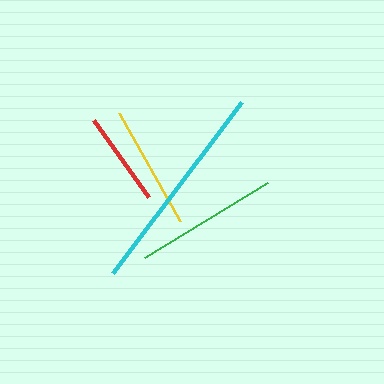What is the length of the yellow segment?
The yellow segment is approximately 124 pixels long.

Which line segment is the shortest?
The red line is the shortest at approximately 95 pixels.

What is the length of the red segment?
The red segment is approximately 95 pixels long.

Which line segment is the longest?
The cyan line is the longest at approximately 215 pixels.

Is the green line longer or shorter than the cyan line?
The cyan line is longer than the green line.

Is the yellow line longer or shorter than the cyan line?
The cyan line is longer than the yellow line.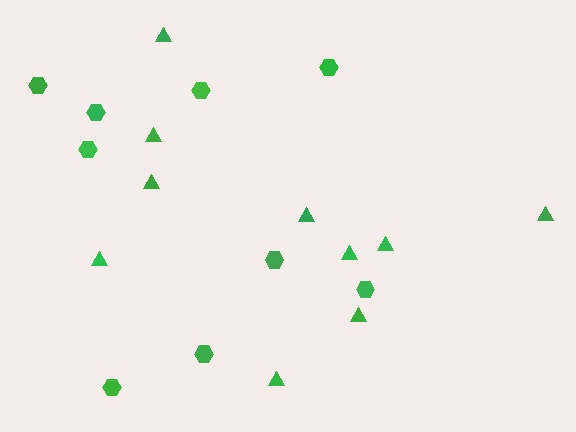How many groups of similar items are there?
There are 2 groups: one group of triangles (10) and one group of hexagons (9).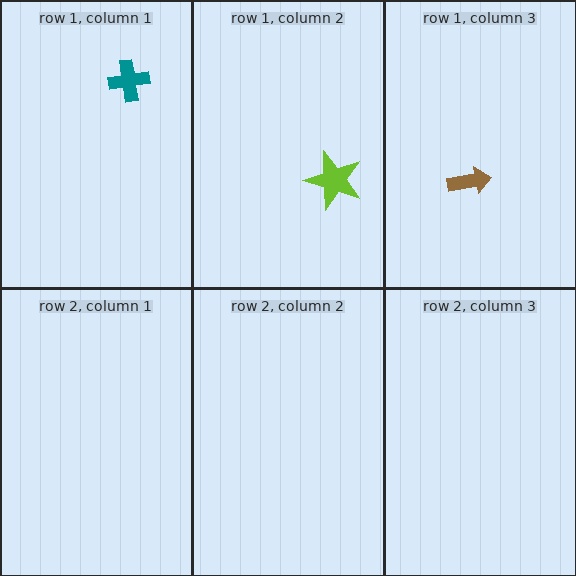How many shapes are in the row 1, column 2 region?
1.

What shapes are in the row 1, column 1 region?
The teal cross.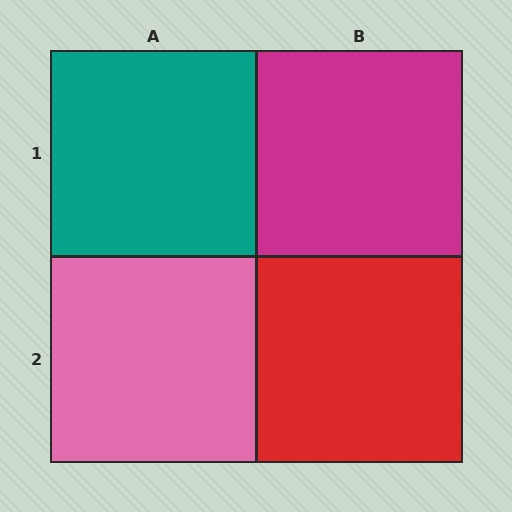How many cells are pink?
1 cell is pink.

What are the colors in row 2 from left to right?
Pink, red.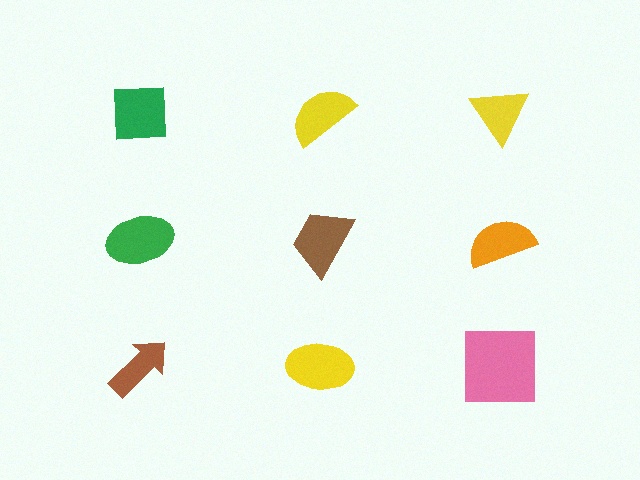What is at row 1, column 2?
A yellow semicircle.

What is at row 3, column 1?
A brown arrow.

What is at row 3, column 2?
A yellow ellipse.